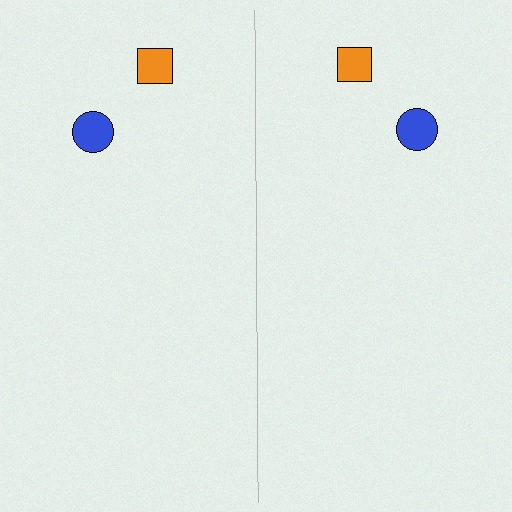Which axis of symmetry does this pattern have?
The pattern has a vertical axis of symmetry running through the center of the image.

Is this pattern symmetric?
Yes, this pattern has bilateral (reflection) symmetry.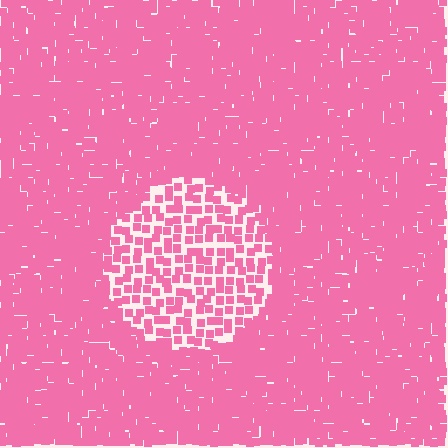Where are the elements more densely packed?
The elements are more densely packed outside the circle boundary.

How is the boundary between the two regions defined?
The boundary is defined by a change in element density (approximately 2.2x ratio). All elements are the same color, size, and shape.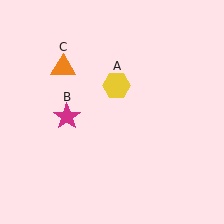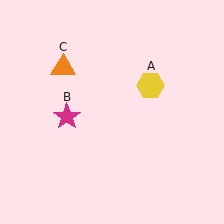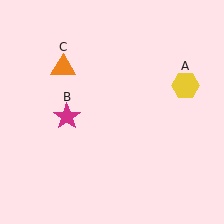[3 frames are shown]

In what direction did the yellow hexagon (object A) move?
The yellow hexagon (object A) moved right.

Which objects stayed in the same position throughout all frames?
Magenta star (object B) and orange triangle (object C) remained stationary.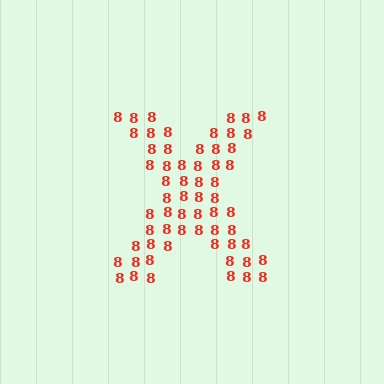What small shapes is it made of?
It is made of small digit 8's.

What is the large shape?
The large shape is the letter X.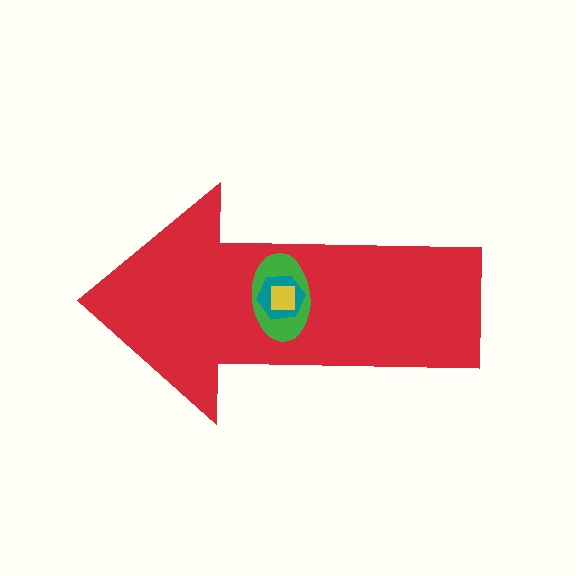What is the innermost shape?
The yellow square.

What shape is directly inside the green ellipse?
The teal hexagon.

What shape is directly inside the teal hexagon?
The yellow square.